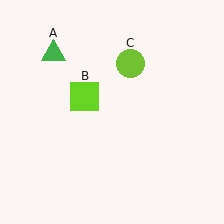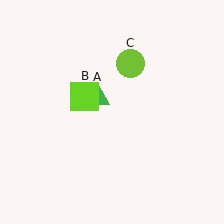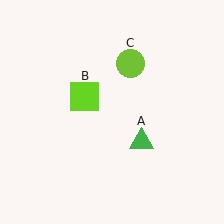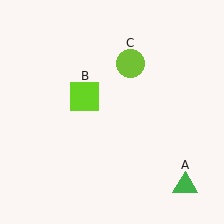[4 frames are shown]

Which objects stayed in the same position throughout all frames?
Lime square (object B) and lime circle (object C) remained stationary.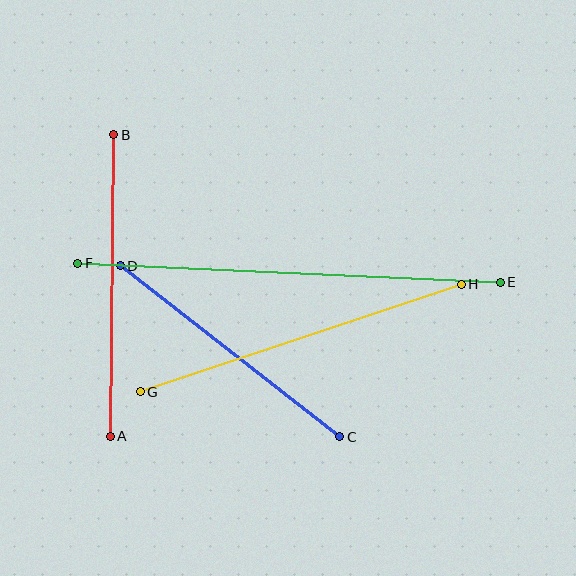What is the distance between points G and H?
The distance is approximately 339 pixels.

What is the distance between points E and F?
The distance is approximately 423 pixels.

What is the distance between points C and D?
The distance is approximately 279 pixels.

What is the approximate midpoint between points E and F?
The midpoint is at approximately (289, 273) pixels.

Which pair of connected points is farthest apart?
Points E and F are farthest apart.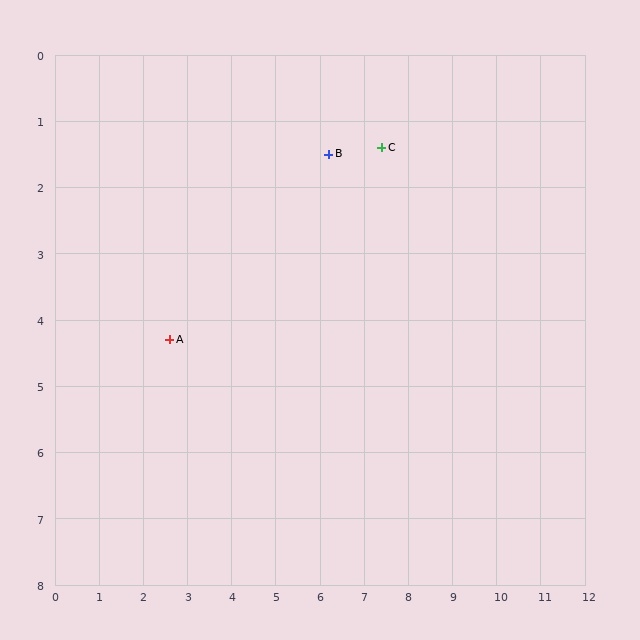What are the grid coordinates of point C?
Point C is at approximately (7.4, 1.4).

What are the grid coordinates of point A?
Point A is at approximately (2.6, 4.3).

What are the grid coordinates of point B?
Point B is at approximately (6.2, 1.5).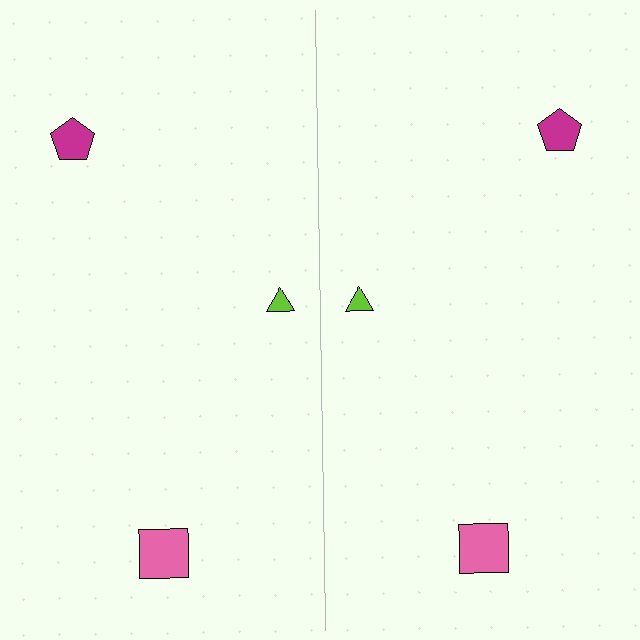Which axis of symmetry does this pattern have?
The pattern has a vertical axis of symmetry running through the center of the image.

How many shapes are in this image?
There are 6 shapes in this image.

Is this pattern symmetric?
Yes, this pattern has bilateral (reflection) symmetry.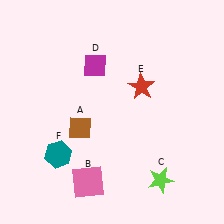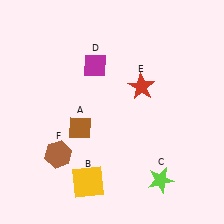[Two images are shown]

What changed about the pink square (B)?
In Image 1, B is pink. In Image 2, it changed to yellow.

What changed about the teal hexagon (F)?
In Image 1, F is teal. In Image 2, it changed to brown.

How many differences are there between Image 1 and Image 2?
There are 2 differences between the two images.